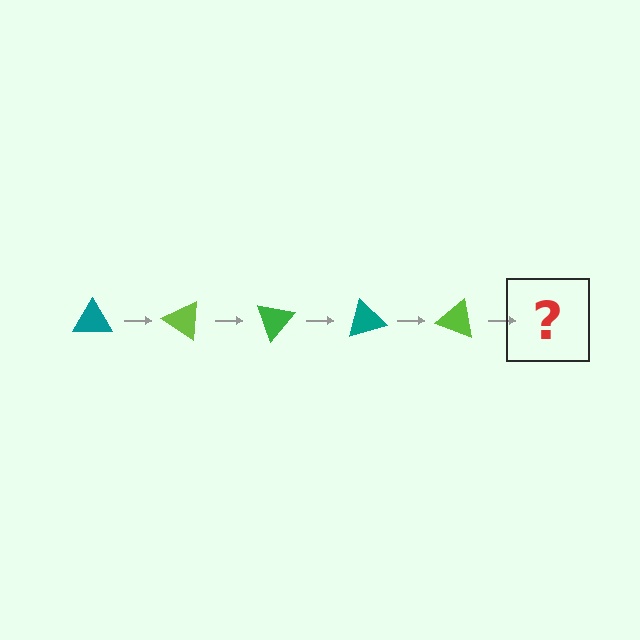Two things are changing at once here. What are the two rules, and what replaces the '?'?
The two rules are that it rotates 35 degrees each step and the color cycles through teal, lime, and green. The '?' should be a green triangle, rotated 175 degrees from the start.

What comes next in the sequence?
The next element should be a green triangle, rotated 175 degrees from the start.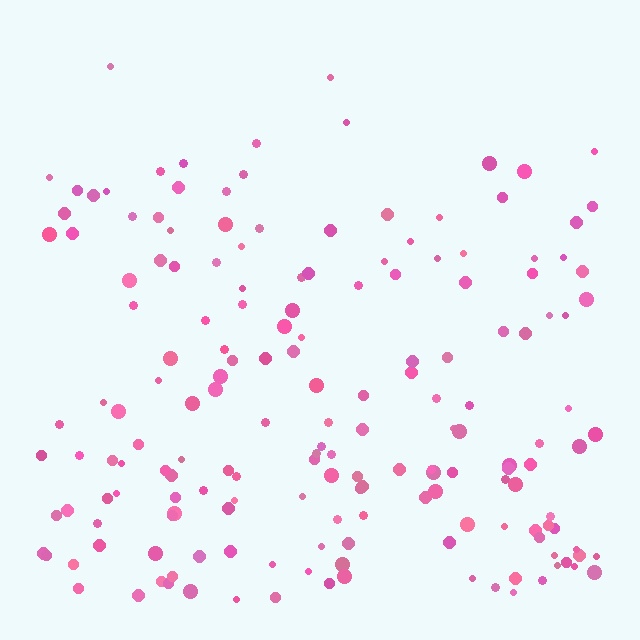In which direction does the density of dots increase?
From top to bottom, with the bottom side densest.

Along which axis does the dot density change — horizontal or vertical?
Vertical.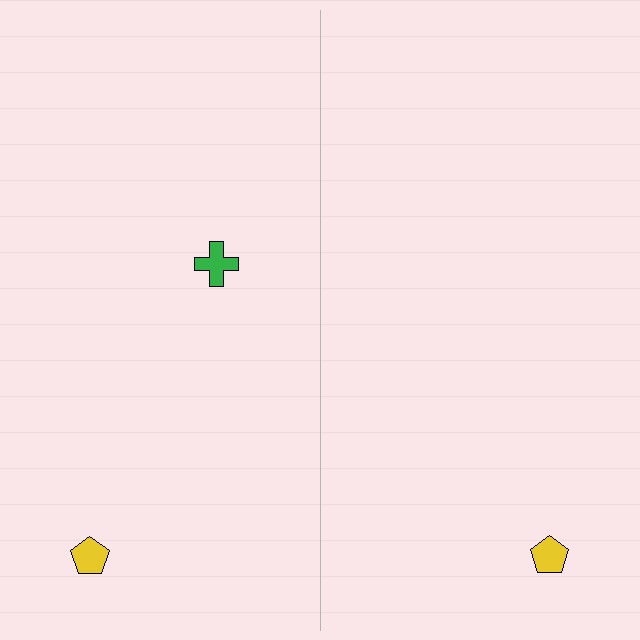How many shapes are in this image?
There are 3 shapes in this image.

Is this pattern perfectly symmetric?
No, the pattern is not perfectly symmetric. A green cross is missing from the right side.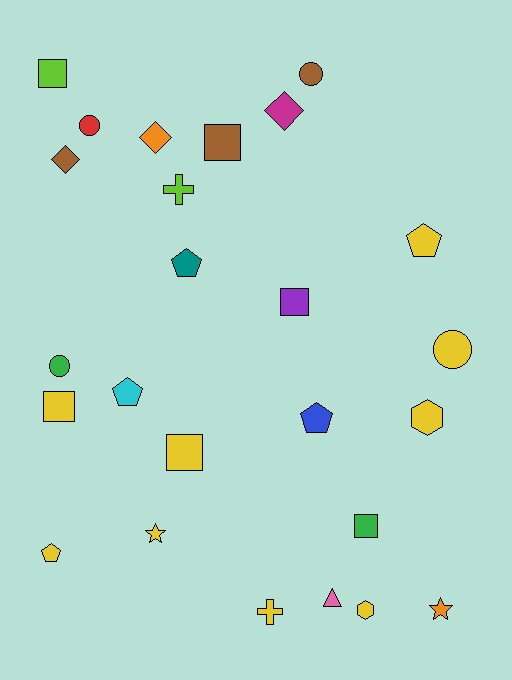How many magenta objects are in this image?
There is 1 magenta object.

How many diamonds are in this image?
There are 3 diamonds.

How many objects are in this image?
There are 25 objects.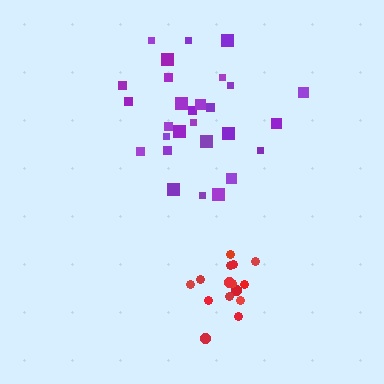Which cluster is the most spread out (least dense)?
Purple.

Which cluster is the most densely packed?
Red.